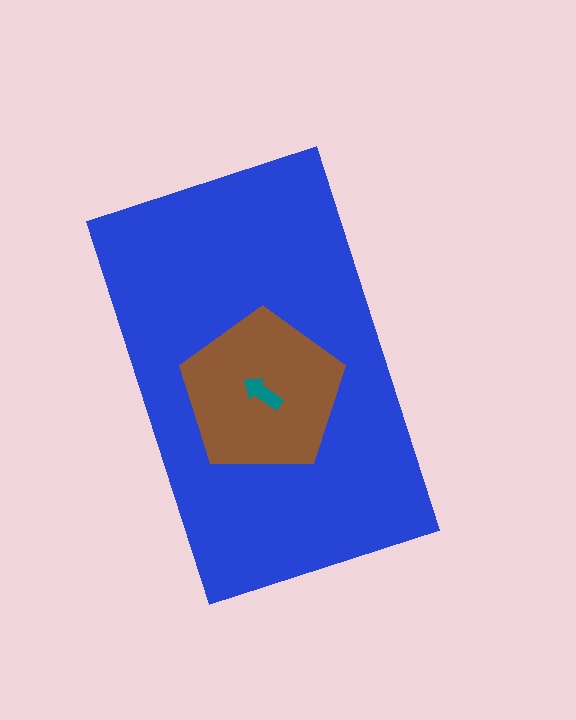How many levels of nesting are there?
3.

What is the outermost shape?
The blue rectangle.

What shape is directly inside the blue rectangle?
The brown pentagon.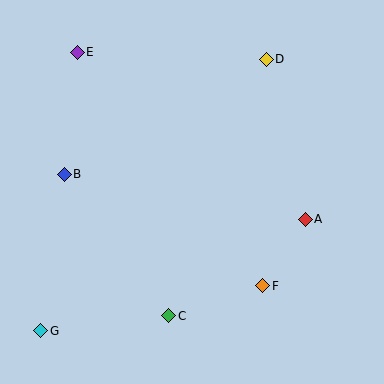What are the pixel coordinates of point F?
Point F is at (263, 286).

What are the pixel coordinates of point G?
Point G is at (41, 331).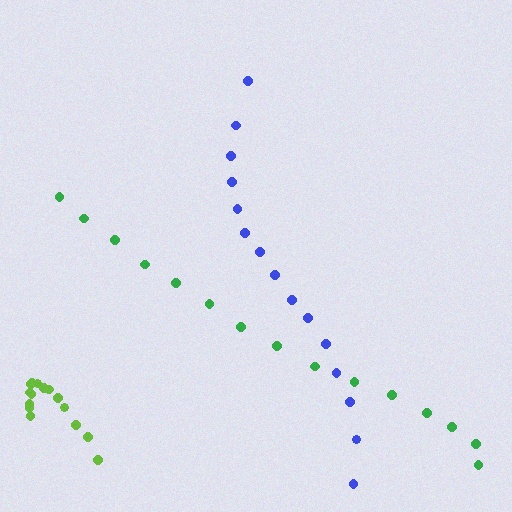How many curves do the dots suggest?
There are 3 distinct paths.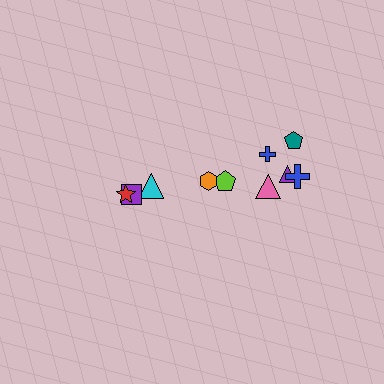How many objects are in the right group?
There are 7 objects.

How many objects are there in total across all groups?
There are 10 objects.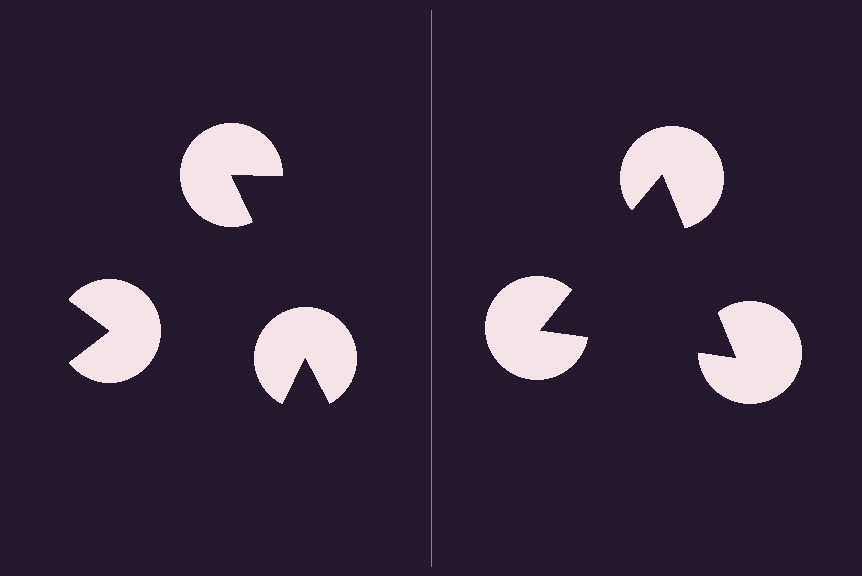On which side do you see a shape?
An illusory triangle appears on the right side. On the left side the wedge cuts are rotated, so no coherent shape forms.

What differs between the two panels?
The pac-man discs are positioned identically on both sides; only the wedge orientations differ. On the right they align to a triangle; on the left they are misaligned.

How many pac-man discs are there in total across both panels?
6 — 3 on each side.